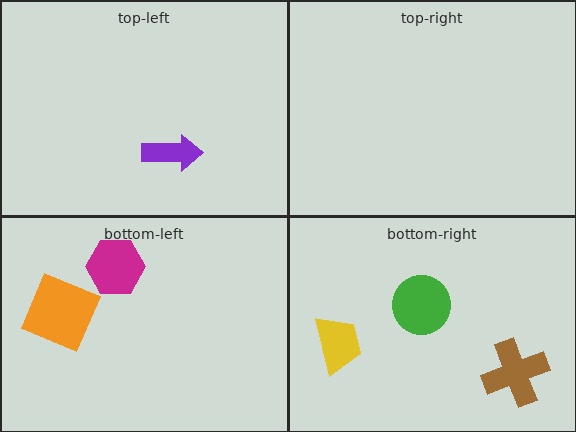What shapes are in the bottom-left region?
The orange square, the magenta hexagon.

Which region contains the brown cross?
The bottom-right region.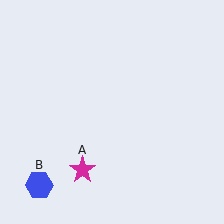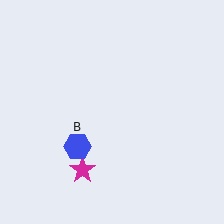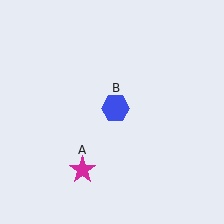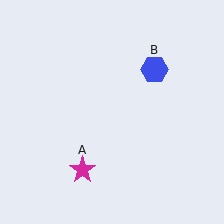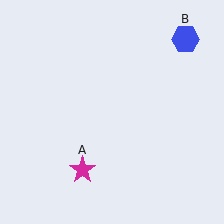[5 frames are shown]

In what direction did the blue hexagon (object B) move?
The blue hexagon (object B) moved up and to the right.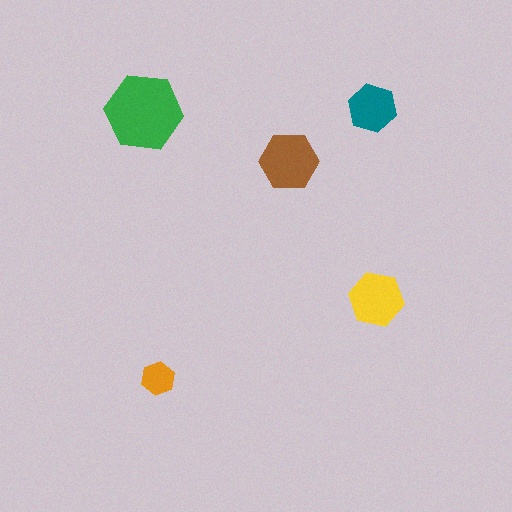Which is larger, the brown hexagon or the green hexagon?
The green one.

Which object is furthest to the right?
The yellow hexagon is rightmost.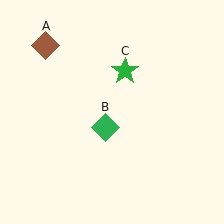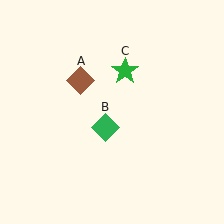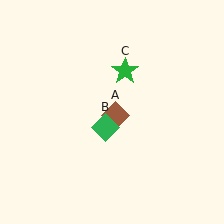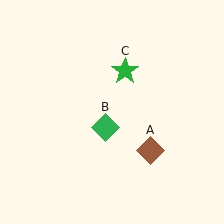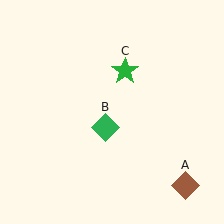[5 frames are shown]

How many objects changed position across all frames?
1 object changed position: brown diamond (object A).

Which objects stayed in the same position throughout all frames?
Green diamond (object B) and green star (object C) remained stationary.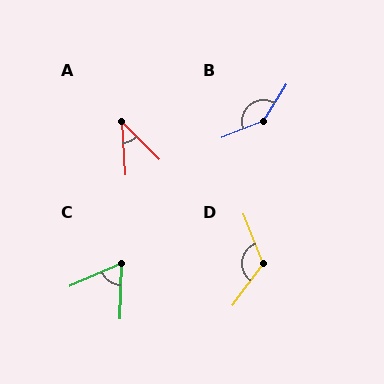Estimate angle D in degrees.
Approximately 122 degrees.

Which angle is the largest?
B, at approximately 143 degrees.